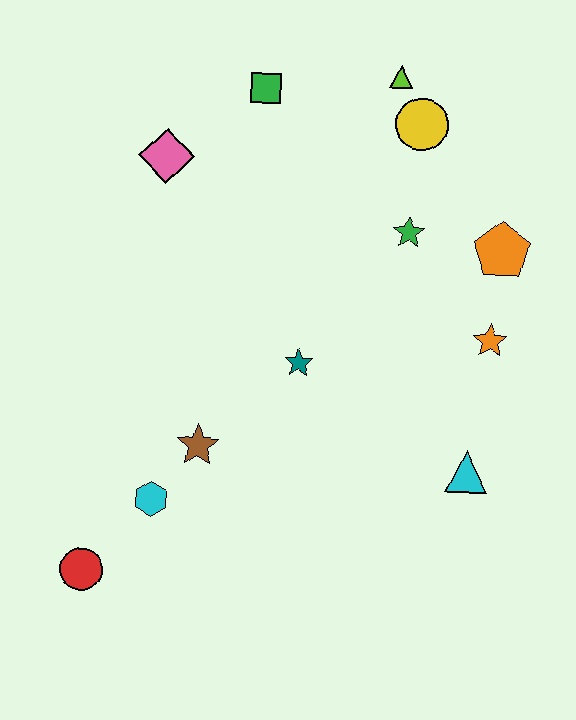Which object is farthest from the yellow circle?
The red circle is farthest from the yellow circle.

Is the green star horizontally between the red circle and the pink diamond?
No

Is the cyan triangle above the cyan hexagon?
Yes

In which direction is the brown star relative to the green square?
The brown star is below the green square.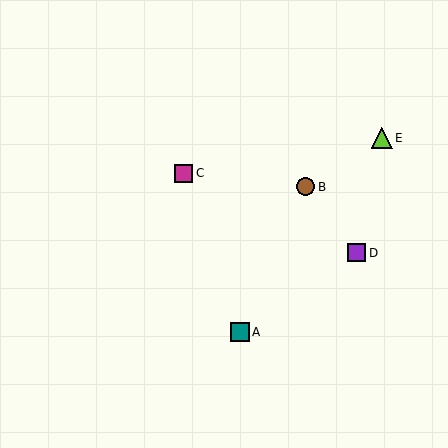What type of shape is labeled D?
Shape D is a purple square.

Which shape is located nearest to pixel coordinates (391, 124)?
The lime triangle (labeled E) at (382, 138) is nearest to that location.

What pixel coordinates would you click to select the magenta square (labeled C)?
Click at (184, 173) to select the magenta square C.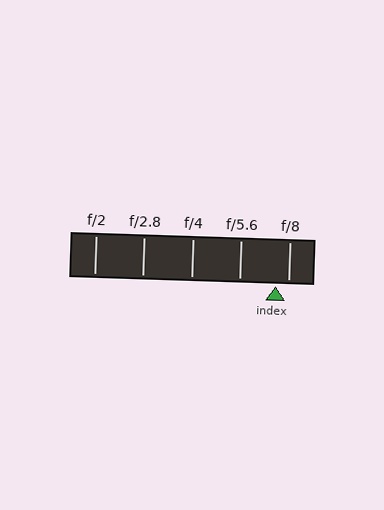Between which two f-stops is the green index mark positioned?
The index mark is between f/5.6 and f/8.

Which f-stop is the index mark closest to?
The index mark is closest to f/8.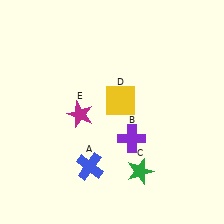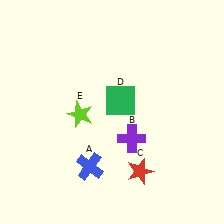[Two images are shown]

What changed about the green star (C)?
In Image 1, C is green. In Image 2, it changed to red.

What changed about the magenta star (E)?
In Image 1, E is magenta. In Image 2, it changed to lime.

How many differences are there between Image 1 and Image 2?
There are 3 differences between the two images.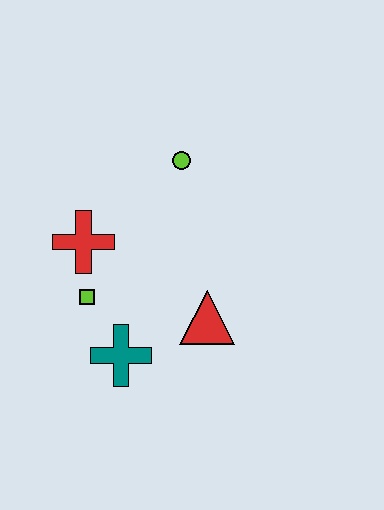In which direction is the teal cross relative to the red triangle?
The teal cross is to the left of the red triangle.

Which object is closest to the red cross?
The lime square is closest to the red cross.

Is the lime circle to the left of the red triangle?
Yes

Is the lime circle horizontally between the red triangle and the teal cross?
Yes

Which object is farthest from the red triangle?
The lime circle is farthest from the red triangle.